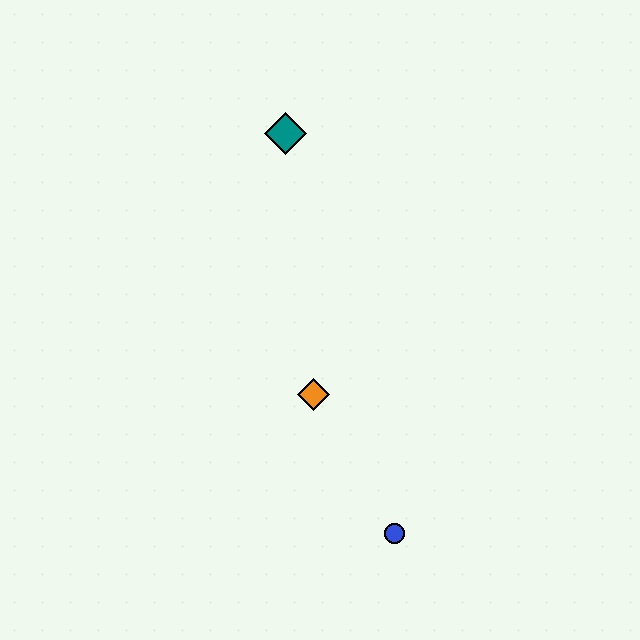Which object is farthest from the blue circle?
The teal diamond is farthest from the blue circle.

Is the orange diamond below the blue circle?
No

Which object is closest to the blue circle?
The orange diamond is closest to the blue circle.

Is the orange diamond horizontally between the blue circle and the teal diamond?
Yes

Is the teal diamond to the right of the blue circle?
No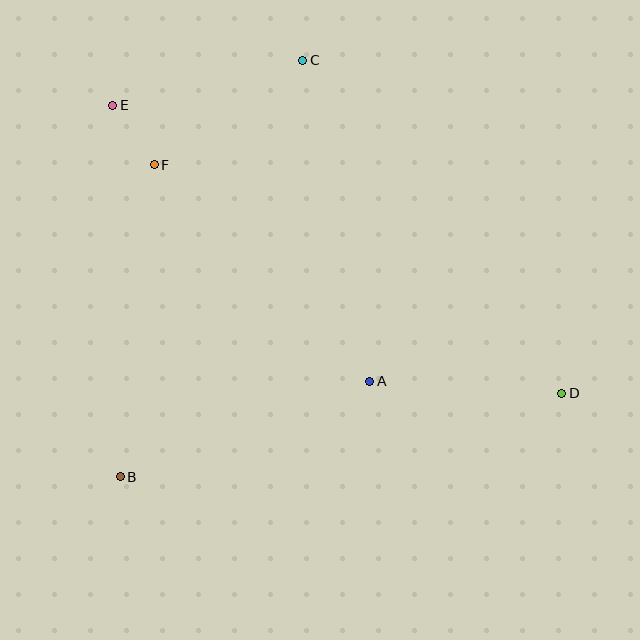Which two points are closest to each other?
Points E and F are closest to each other.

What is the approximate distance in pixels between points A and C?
The distance between A and C is approximately 328 pixels.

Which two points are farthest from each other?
Points D and E are farthest from each other.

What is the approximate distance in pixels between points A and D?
The distance between A and D is approximately 193 pixels.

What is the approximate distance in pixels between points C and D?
The distance between C and D is approximately 422 pixels.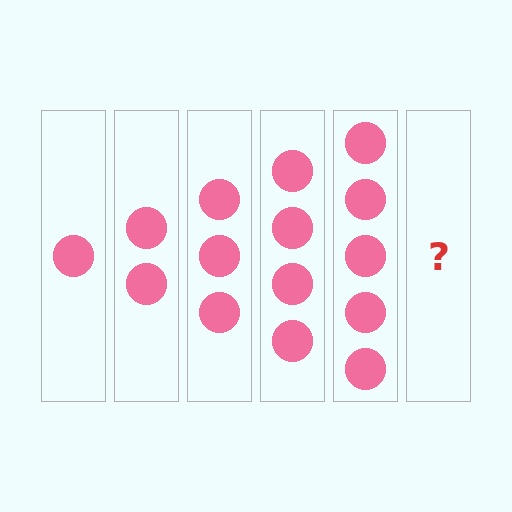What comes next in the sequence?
The next element should be 6 circles.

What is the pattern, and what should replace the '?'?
The pattern is that each step adds one more circle. The '?' should be 6 circles.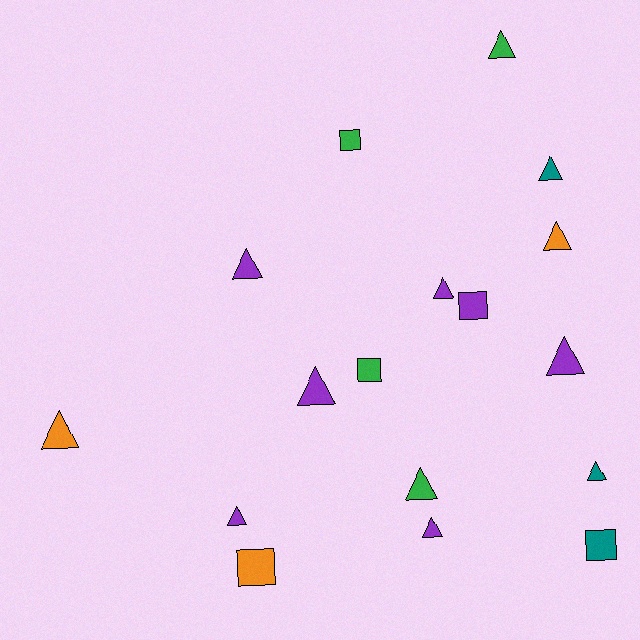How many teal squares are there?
There is 1 teal square.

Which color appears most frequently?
Purple, with 7 objects.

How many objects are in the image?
There are 17 objects.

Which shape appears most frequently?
Triangle, with 12 objects.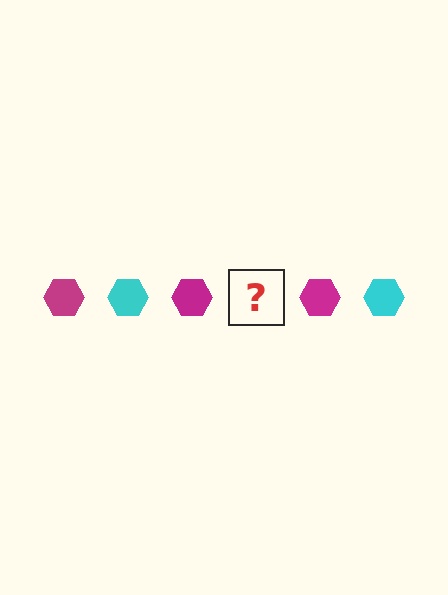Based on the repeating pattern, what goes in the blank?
The blank should be a cyan hexagon.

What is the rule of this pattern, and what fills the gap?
The rule is that the pattern cycles through magenta, cyan hexagons. The gap should be filled with a cyan hexagon.